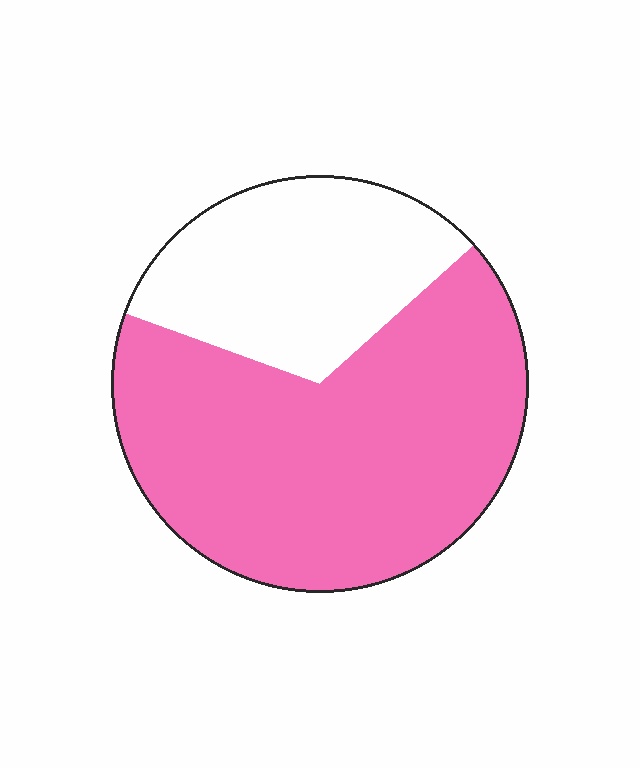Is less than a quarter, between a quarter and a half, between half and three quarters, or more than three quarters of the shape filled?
Between half and three quarters.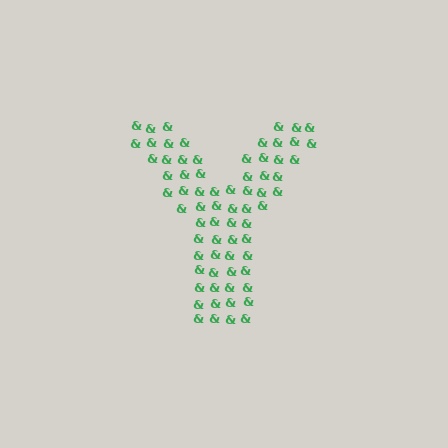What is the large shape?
The large shape is the letter Y.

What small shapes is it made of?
It is made of small ampersands.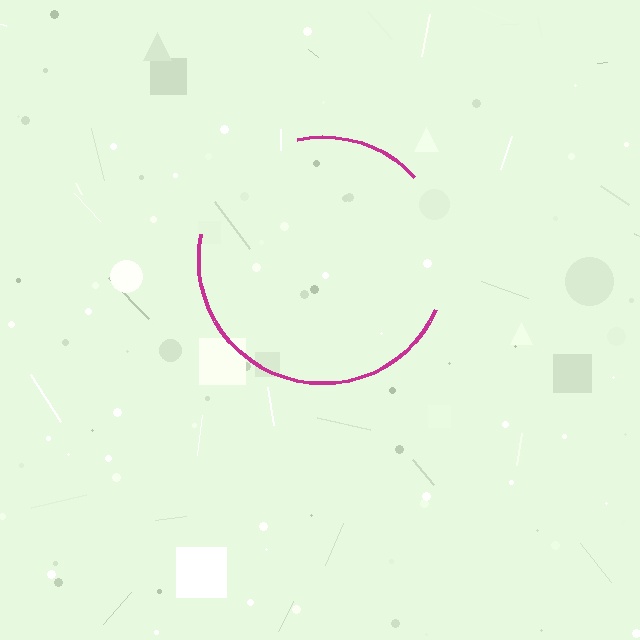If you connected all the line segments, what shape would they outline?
They would outline a circle.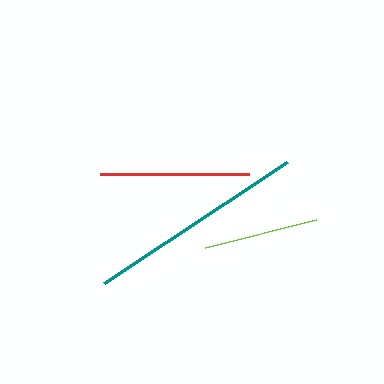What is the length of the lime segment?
The lime segment is approximately 115 pixels long.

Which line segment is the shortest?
The lime line is the shortest at approximately 115 pixels.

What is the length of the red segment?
The red segment is approximately 149 pixels long.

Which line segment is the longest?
The teal line is the longest at approximately 219 pixels.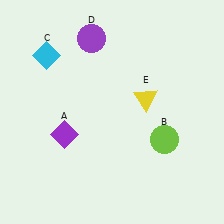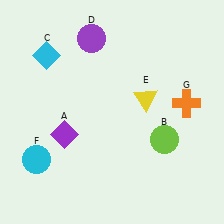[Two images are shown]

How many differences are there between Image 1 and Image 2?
There are 2 differences between the two images.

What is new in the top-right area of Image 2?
An orange cross (G) was added in the top-right area of Image 2.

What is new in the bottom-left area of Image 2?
A cyan circle (F) was added in the bottom-left area of Image 2.